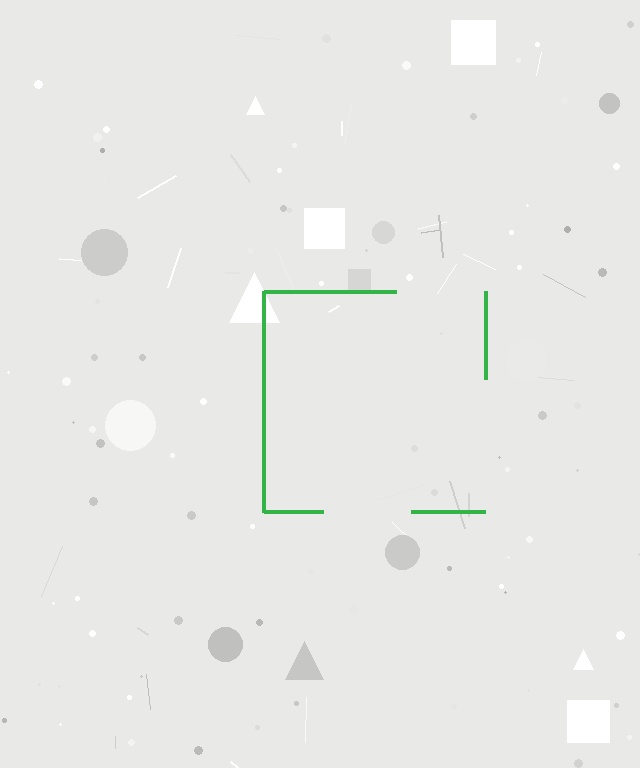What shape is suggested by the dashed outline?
The dashed outline suggests a square.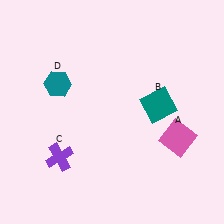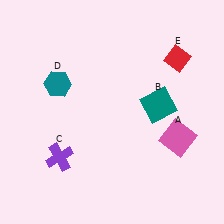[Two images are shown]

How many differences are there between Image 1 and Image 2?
There is 1 difference between the two images.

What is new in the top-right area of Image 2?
A red diamond (E) was added in the top-right area of Image 2.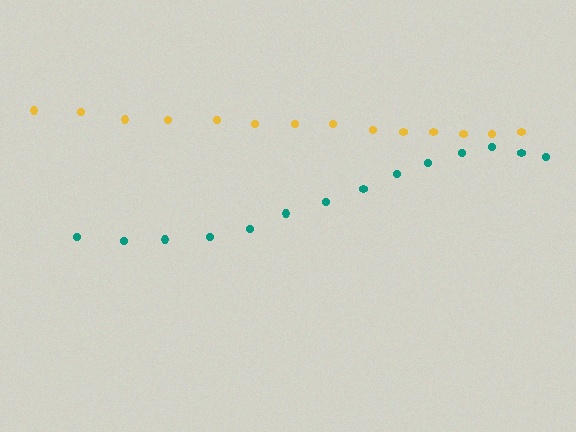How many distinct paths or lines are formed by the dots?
There are 2 distinct paths.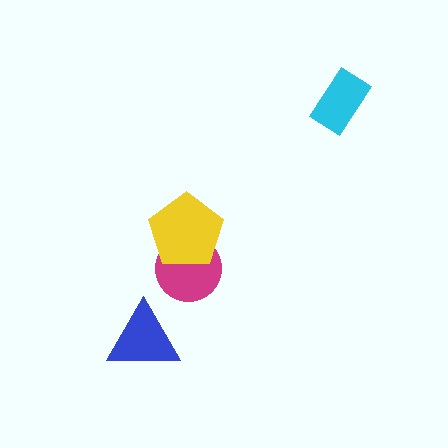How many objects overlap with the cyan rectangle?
0 objects overlap with the cyan rectangle.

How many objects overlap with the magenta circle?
1 object overlaps with the magenta circle.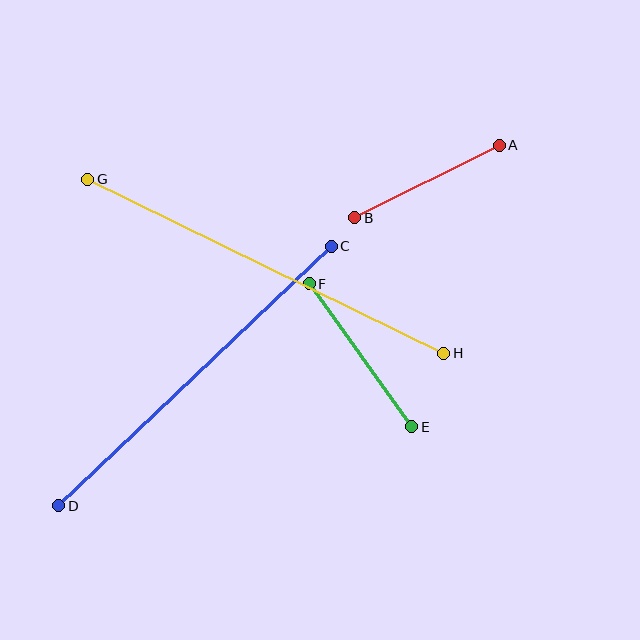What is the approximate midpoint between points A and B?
The midpoint is at approximately (427, 181) pixels.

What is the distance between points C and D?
The distance is approximately 377 pixels.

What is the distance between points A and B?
The distance is approximately 162 pixels.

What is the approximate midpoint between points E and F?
The midpoint is at approximately (361, 355) pixels.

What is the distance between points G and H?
The distance is approximately 396 pixels.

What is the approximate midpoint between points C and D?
The midpoint is at approximately (195, 376) pixels.